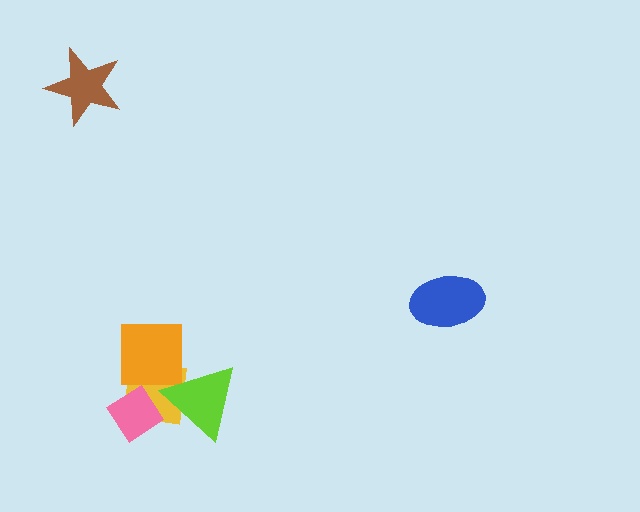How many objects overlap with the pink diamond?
1 object overlaps with the pink diamond.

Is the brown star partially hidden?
No, no other shape covers it.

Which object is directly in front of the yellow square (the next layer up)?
The pink diamond is directly in front of the yellow square.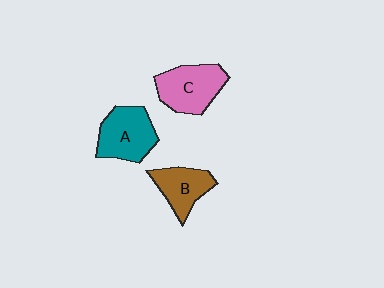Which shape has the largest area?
Shape C (pink).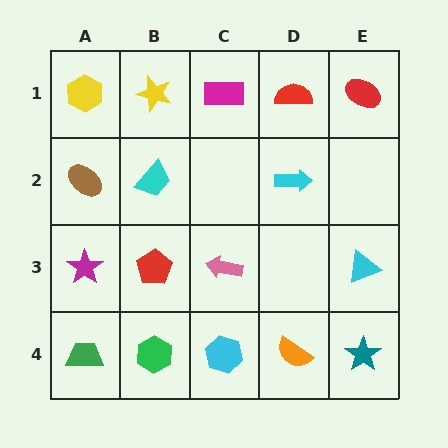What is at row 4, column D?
An orange semicircle.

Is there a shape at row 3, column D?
No, that cell is empty.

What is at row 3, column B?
A red pentagon.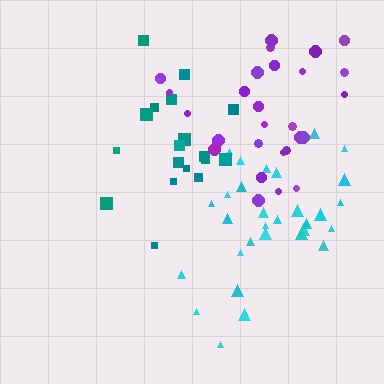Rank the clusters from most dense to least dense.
cyan, purple, teal.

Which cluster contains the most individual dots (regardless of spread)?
Cyan (30).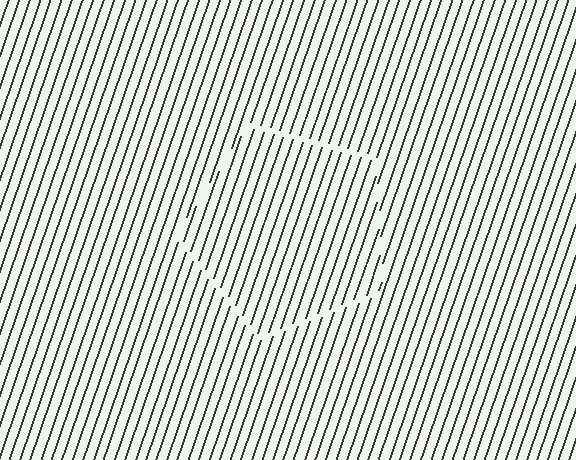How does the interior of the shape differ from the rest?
The interior of the shape contains the same grating, shifted by half a period — the contour is defined by the phase discontinuity where line-ends from the inner and outer gratings abut.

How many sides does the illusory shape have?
5 sides — the line-ends trace a pentagon.